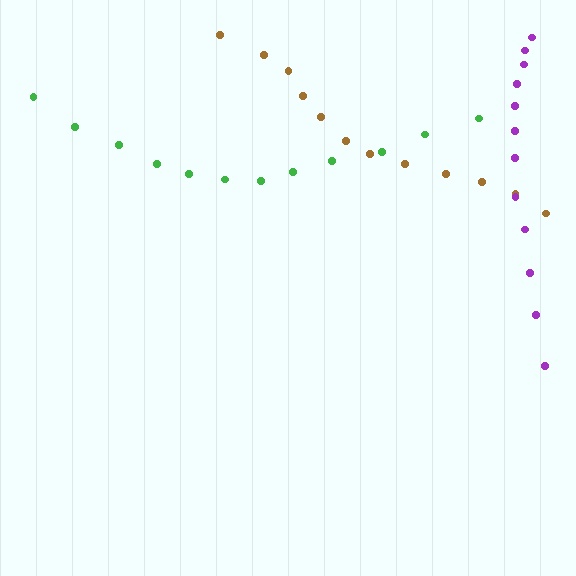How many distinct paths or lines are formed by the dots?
There are 3 distinct paths.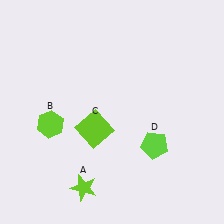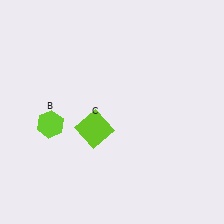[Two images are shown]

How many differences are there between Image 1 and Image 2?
There are 2 differences between the two images.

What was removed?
The lime star (A), the lime pentagon (D) were removed in Image 2.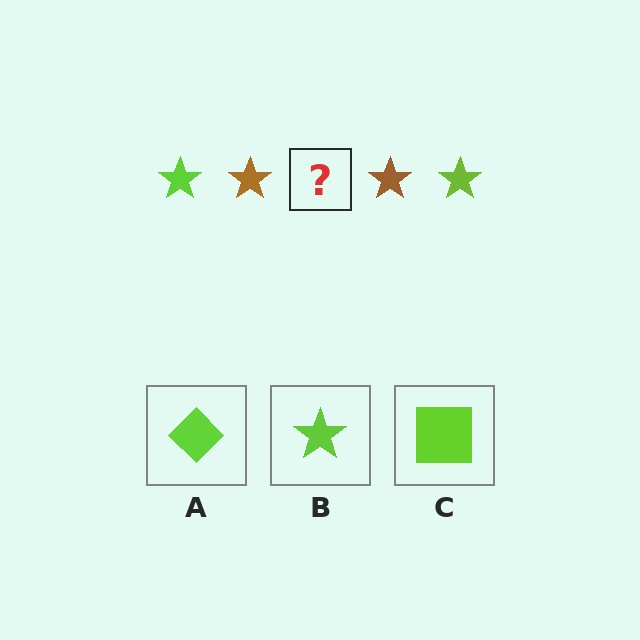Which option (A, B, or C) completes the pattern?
B.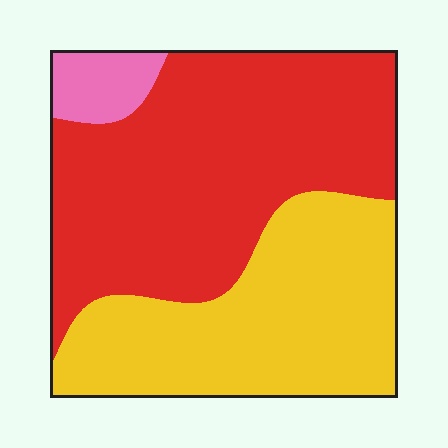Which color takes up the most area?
Red, at roughly 55%.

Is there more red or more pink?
Red.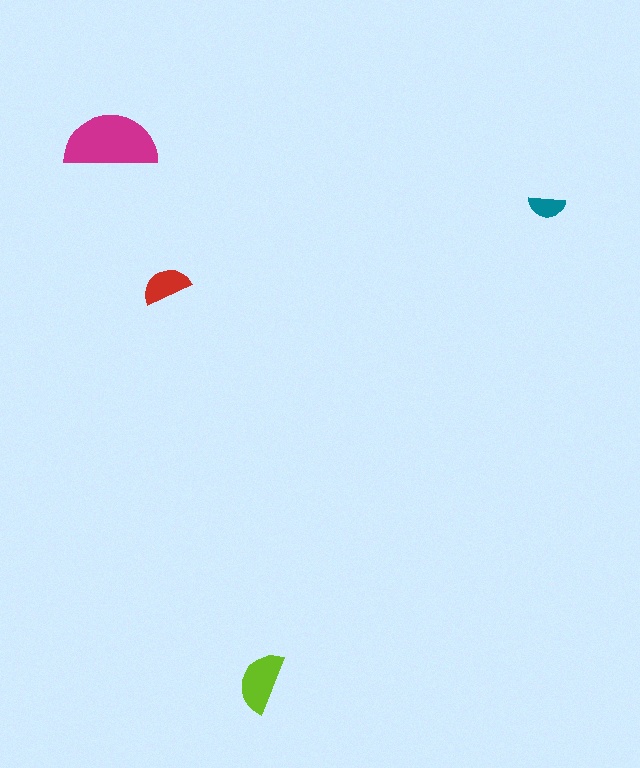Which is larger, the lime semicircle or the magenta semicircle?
The magenta one.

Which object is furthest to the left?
The magenta semicircle is leftmost.